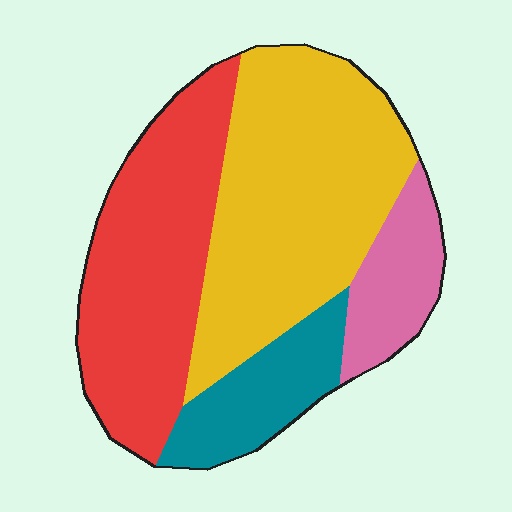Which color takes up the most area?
Yellow, at roughly 40%.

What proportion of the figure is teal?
Teal takes up about one eighth (1/8) of the figure.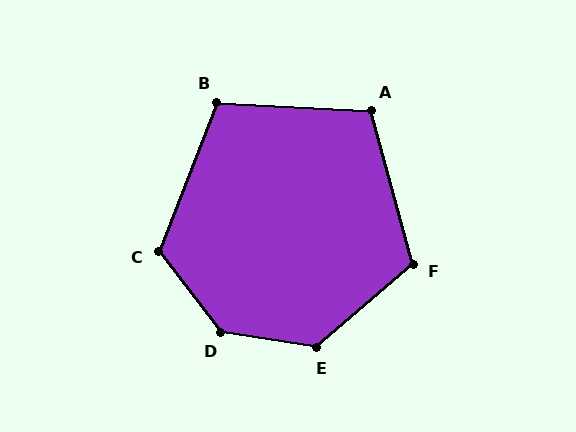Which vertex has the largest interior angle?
D, at approximately 136 degrees.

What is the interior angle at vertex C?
Approximately 121 degrees (obtuse).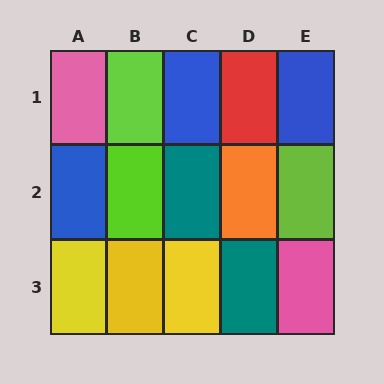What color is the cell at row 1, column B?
Lime.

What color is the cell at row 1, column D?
Red.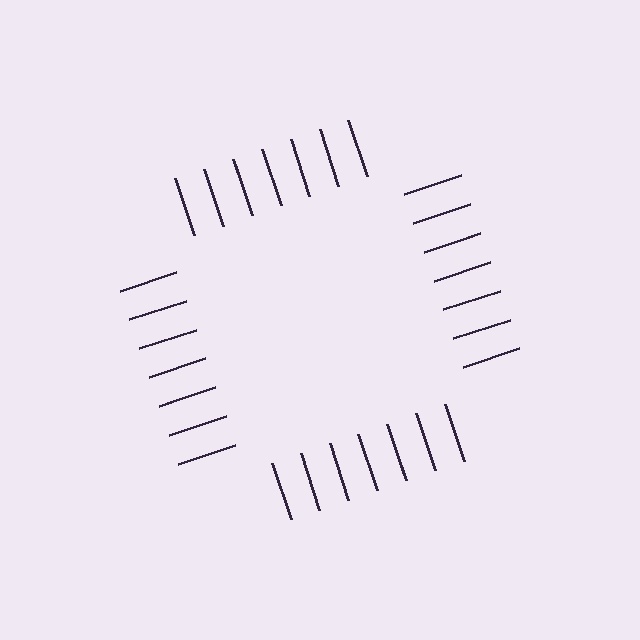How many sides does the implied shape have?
4 sides — the line-ends trace a square.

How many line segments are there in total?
28 — 7 along each of the 4 edges.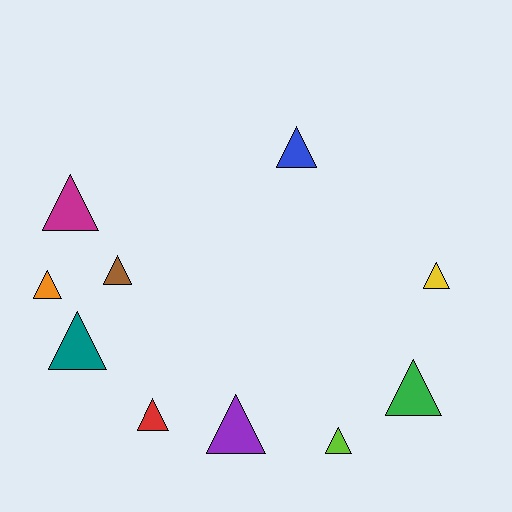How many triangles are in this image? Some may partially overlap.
There are 10 triangles.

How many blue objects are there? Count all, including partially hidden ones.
There is 1 blue object.